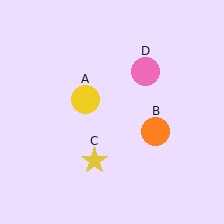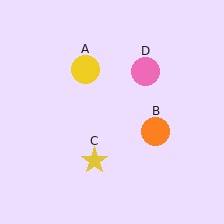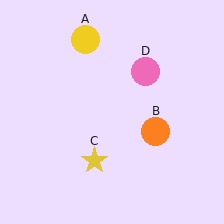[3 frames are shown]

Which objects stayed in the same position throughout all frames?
Orange circle (object B) and yellow star (object C) and pink circle (object D) remained stationary.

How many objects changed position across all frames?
1 object changed position: yellow circle (object A).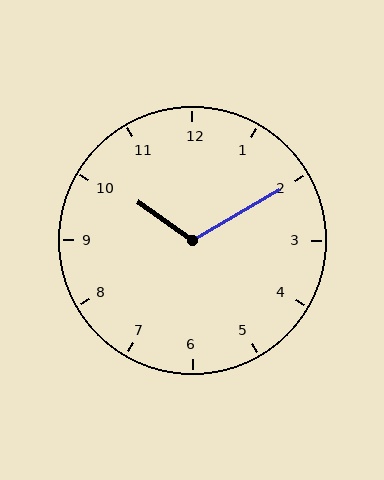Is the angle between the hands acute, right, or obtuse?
It is obtuse.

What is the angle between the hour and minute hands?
Approximately 115 degrees.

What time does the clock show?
10:10.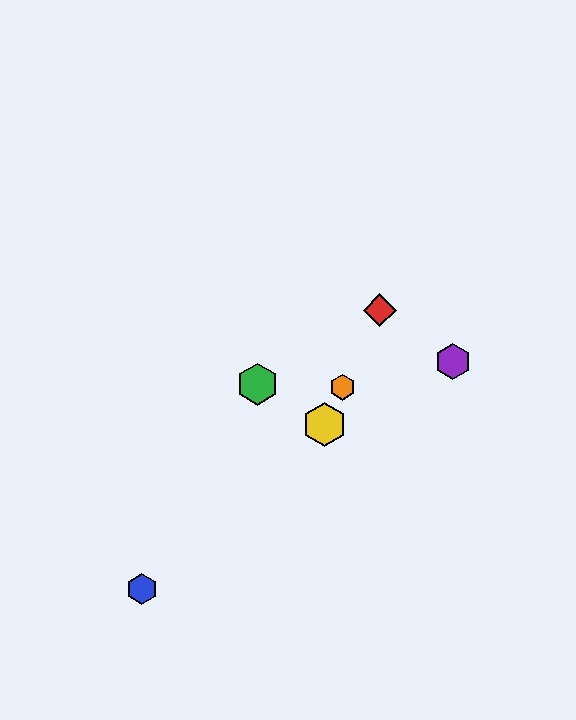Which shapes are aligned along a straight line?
The red diamond, the yellow hexagon, the orange hexagon are aligned along a straight line.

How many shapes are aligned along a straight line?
3 shapes (the red diamond, the yellow hexagon, the orange hexagon) are aligned along a straight line.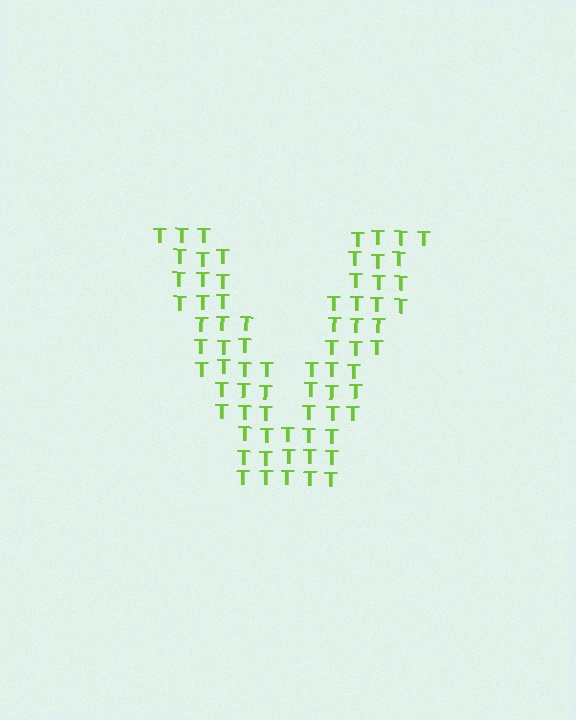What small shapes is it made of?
It is made of small letter T's.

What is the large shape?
The large shape is the letter V.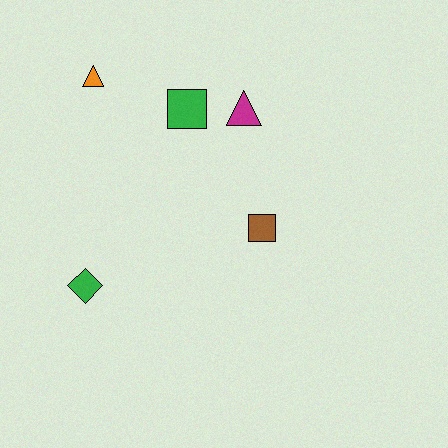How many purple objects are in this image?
There are no purple objects.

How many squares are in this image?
There are 2 squares.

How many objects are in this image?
There are 5 objects.